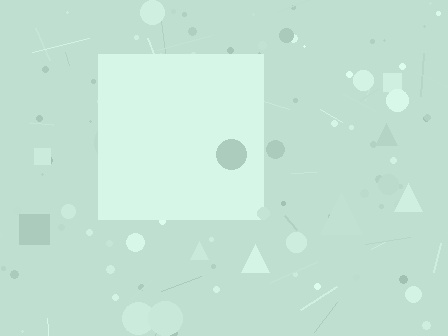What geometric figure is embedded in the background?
A square is embedded in the background.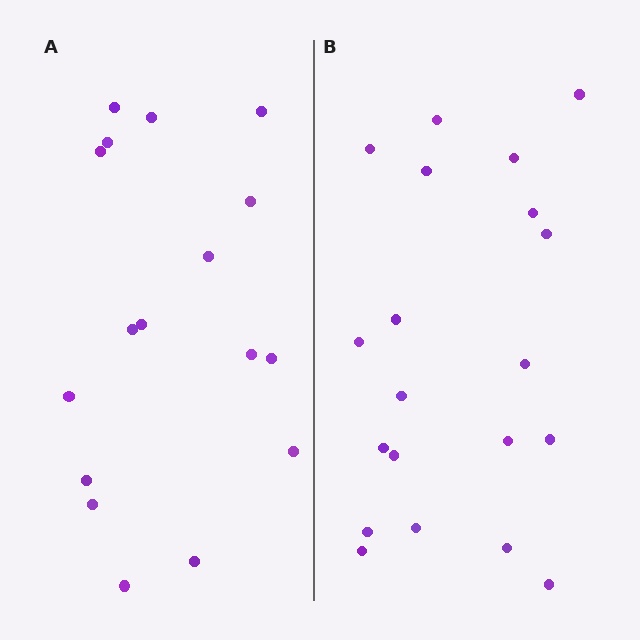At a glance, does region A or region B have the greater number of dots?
Region B (the right region) has more dots.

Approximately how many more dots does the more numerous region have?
Region B has just a few more — roughly 2 or 3 more dots than region A.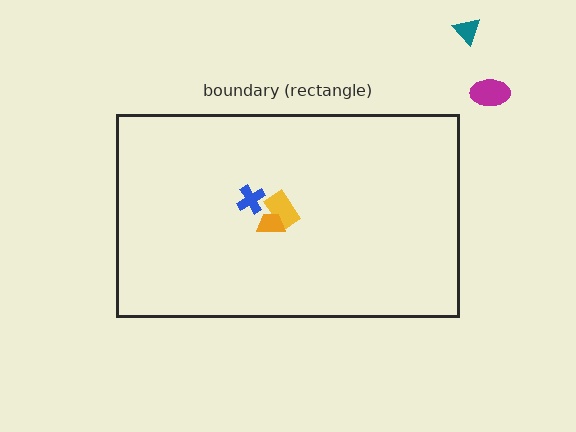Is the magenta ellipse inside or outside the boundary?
Outside.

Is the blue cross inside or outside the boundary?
Inside.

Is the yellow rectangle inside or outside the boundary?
Inside.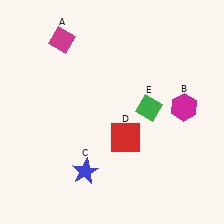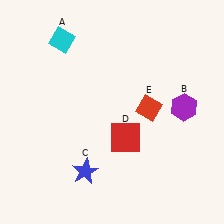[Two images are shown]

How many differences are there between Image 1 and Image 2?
There are 3 differences between the two images.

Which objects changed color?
A changed from magenta to cyan. B changed from magenta to purple. E changed from green to red.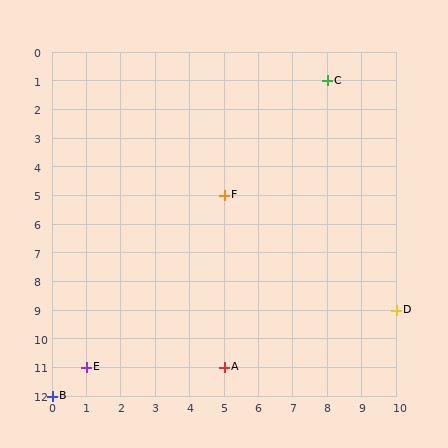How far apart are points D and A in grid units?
Points D and A are 5 columns and 2 rows apart (about 5.4 grid units diagonally).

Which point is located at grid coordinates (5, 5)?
Point F is at (5, 5).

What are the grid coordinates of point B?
Point B is at grid coordinates (0, 12).